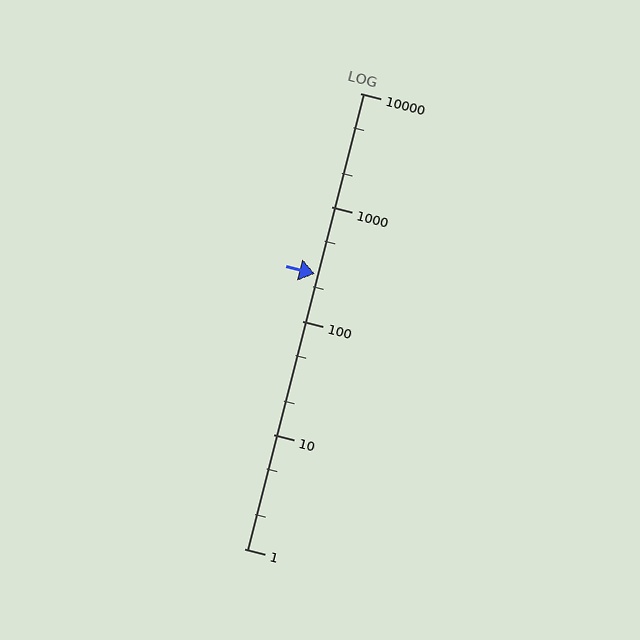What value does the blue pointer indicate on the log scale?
The pointer indicates approximately 260.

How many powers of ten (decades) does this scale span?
The scale spans 4 decades, from 1 to 10000.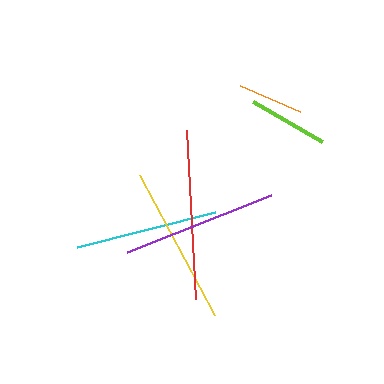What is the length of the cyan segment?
The cyan segment is approximately 142 pixels long.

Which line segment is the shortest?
The orange line is the shortest at approximately 66 pixels.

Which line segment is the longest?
The red line is the longest at approximately 169 pixels.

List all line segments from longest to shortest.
From longest to shortest: red, yellow, purple, cyan, lime, orange.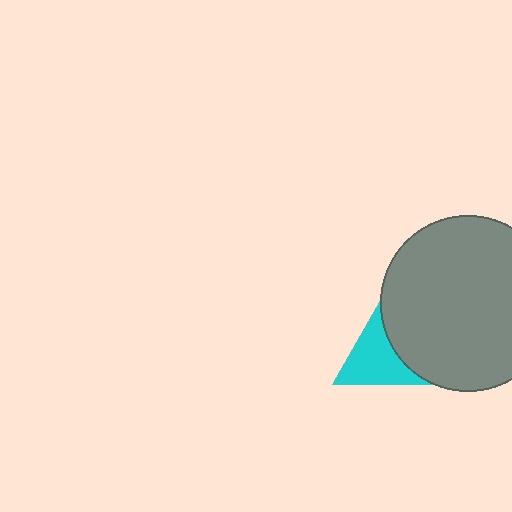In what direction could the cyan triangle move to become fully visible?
The cyan triangle could move left. That would shift it out from behind the gray circle entirely.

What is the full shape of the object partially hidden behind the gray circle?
The partially hidden object is a cyan triangle.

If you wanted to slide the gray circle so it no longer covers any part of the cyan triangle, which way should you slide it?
Slide it right — that is the most direct way to separate the two shapes.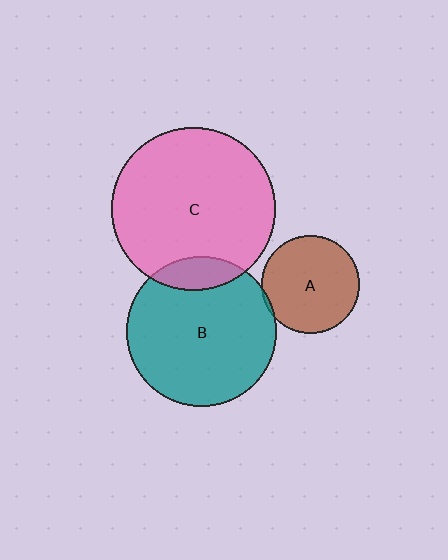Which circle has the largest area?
Circle C (pink).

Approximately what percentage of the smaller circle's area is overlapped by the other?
Approximately 5%.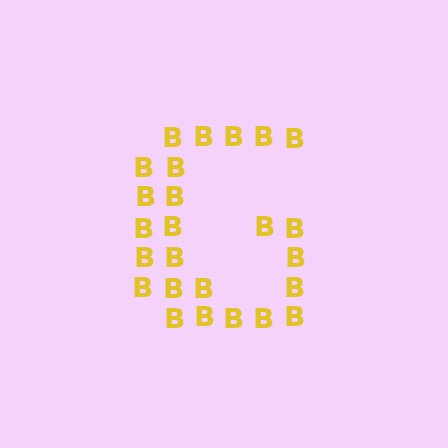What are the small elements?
The small elements are letter B's.